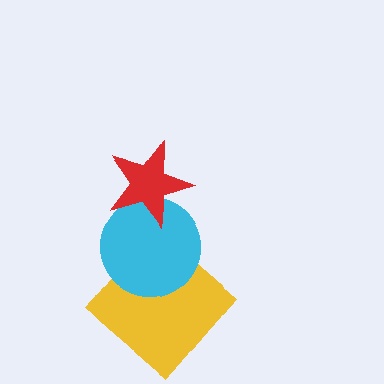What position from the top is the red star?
The red star is 1st from the top.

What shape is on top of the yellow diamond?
The cyan circle is on top of the yellow diamond.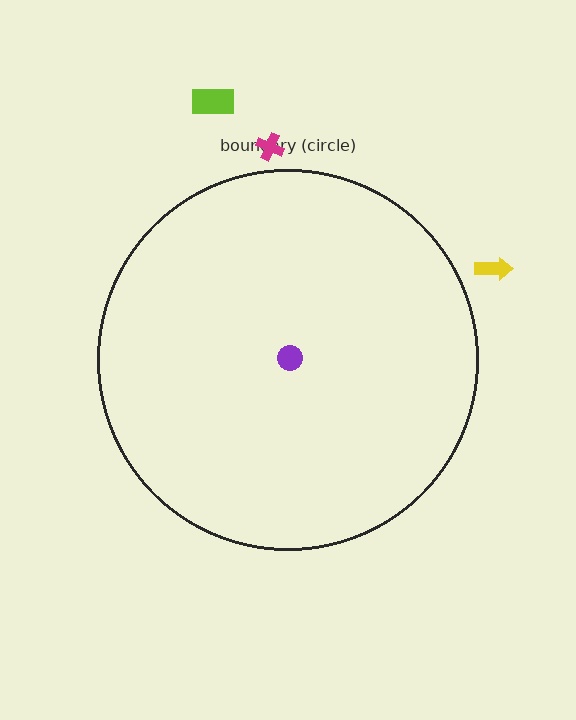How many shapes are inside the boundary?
1 inside, 3 outside.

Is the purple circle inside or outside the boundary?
Inside.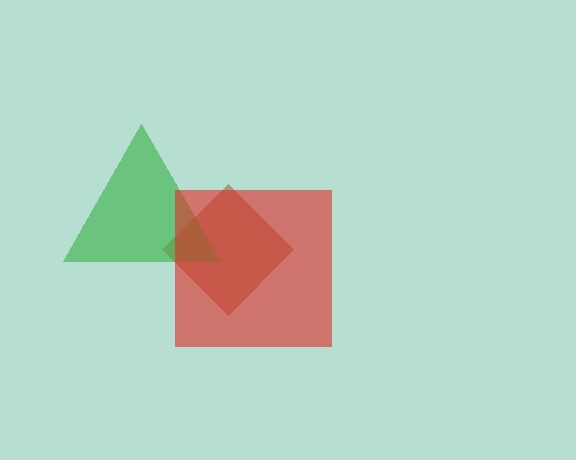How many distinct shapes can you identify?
There are 3 distinct shapes: a brown diamond, a green triangle, a red square.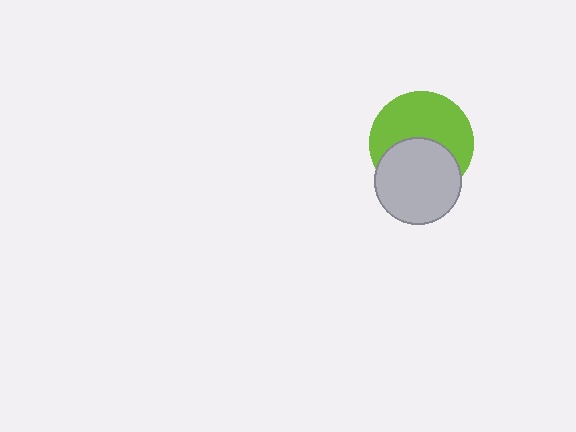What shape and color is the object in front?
The object in front is a light gray circle.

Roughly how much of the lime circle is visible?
About half of it is visible (roughly 57%).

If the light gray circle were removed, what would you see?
You would see the complete lime circle.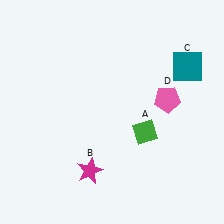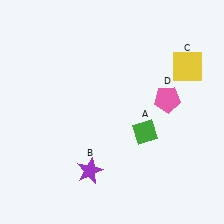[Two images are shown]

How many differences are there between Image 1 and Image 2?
There are 2 differences between the two images.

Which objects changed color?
B changed from magenta to purple. C changed from teal to yellow.